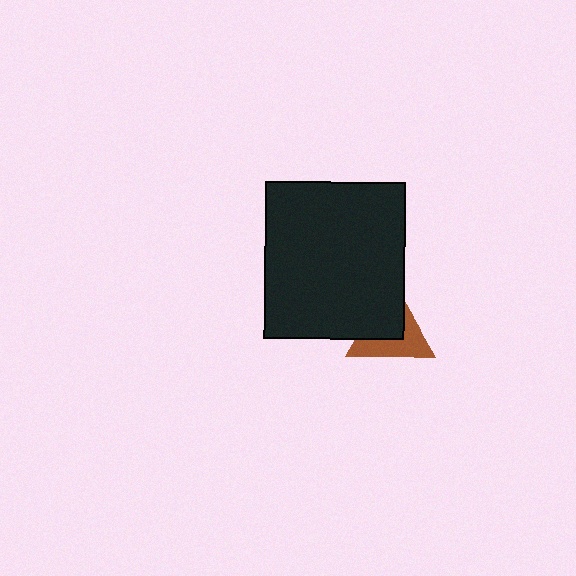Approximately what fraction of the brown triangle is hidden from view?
Roughly 52% of the brown triangle is hidden behind the black rectangle.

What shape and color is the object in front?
The object in front is a black rectangle.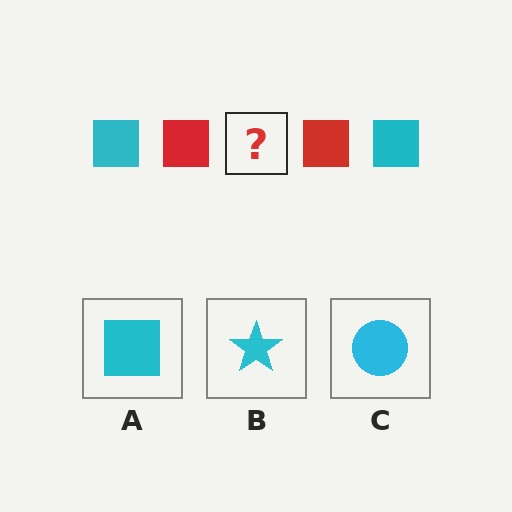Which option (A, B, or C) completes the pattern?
A.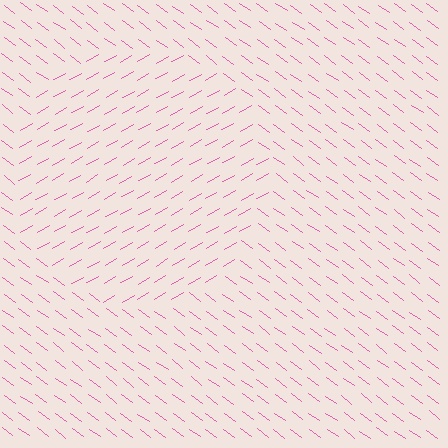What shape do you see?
I see a circle.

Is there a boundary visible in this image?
Yes, there is a texture boundary formed by a change in line orientation.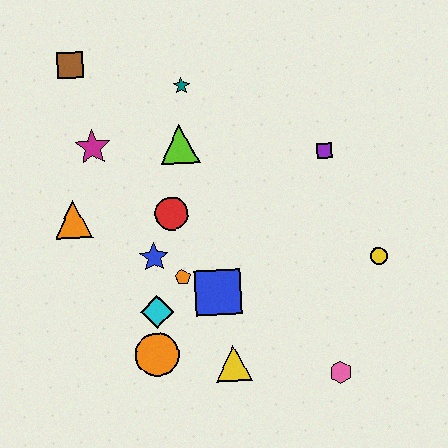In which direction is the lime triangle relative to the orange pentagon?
The lime triangle is above the orange pentagon.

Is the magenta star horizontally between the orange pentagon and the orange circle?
No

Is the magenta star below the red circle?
No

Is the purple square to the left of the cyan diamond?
No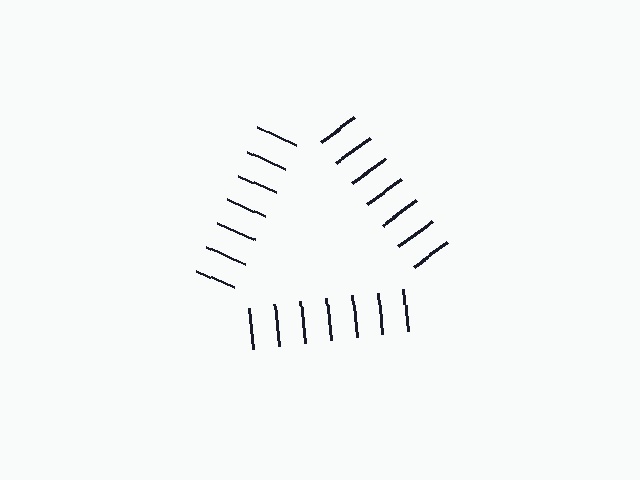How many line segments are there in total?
21 — 7 along each of the 3 edges.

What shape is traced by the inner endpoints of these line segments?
An illusory triangle — the line segments terminate on its edges but no continuous stroke is drawn.